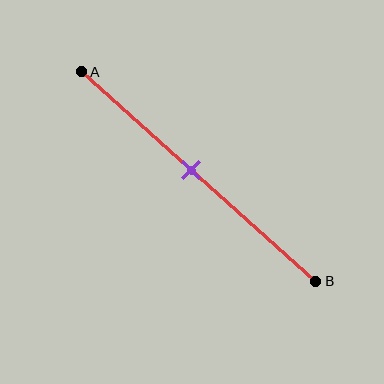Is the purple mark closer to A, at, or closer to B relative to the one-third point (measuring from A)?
The purple mark is closer to point B than the one-third point of segment AB.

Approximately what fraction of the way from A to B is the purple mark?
The purple mark is approximately 45% of the way from A to B.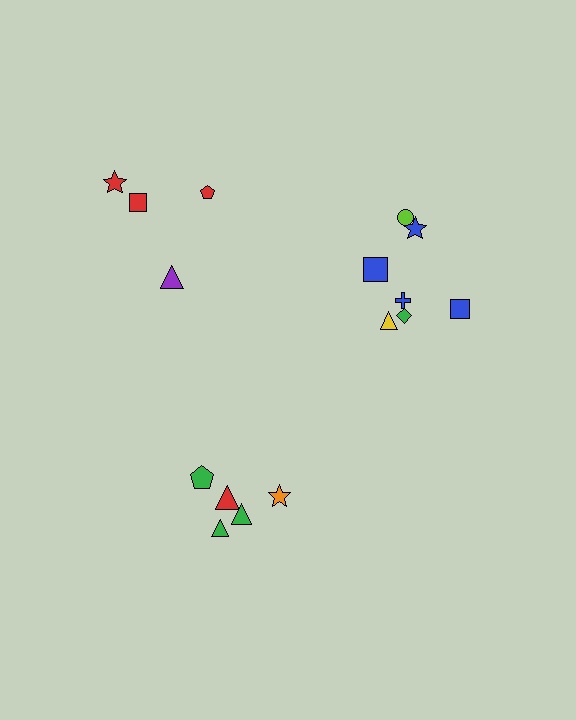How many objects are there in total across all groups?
There are 16 objects.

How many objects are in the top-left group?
There are 4 objects.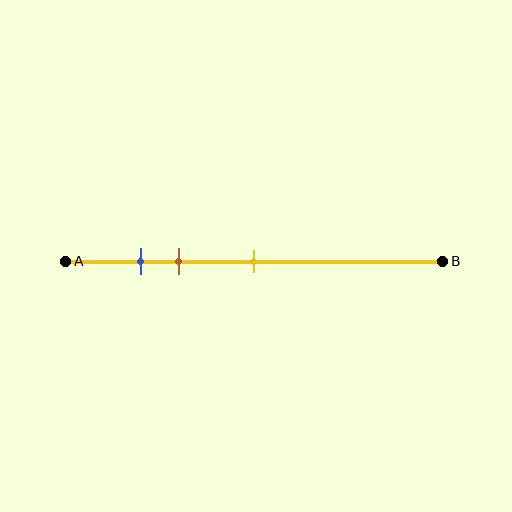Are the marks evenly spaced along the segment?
No, the marks are not evenly spaced.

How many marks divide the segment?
There are 3 marks dividing the segment.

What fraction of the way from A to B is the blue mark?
The blue mark is approximately 20% (0.2) of the way from A to B.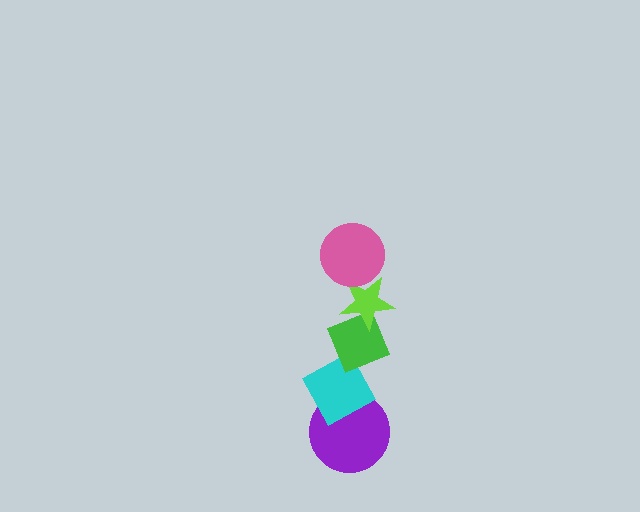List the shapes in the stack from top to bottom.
From top to bottom: the pink circle, the lime star, the green diamond, the cyan diamond, the purple circle.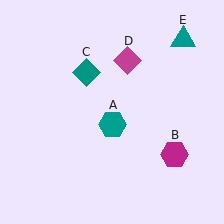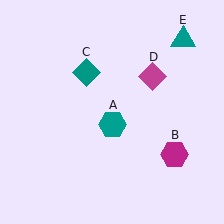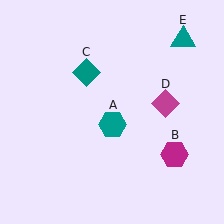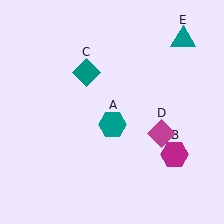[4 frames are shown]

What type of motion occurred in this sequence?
The magenta diamond (object D) rotated clockwise around the center of the scene.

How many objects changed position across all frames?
1 object changed position: magenta diamond (object D).